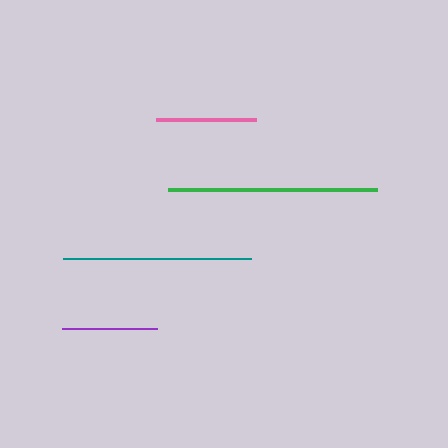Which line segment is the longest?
The green line is the longest at approximately 208 pixels.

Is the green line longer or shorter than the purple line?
The green line is longer than the purple line.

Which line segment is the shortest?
The purple line is the shortest at approximately 94 pixels.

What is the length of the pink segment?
The pink segment is approximately 100 pixels long.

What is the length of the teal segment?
The teal segment is approximately 188 pixels long.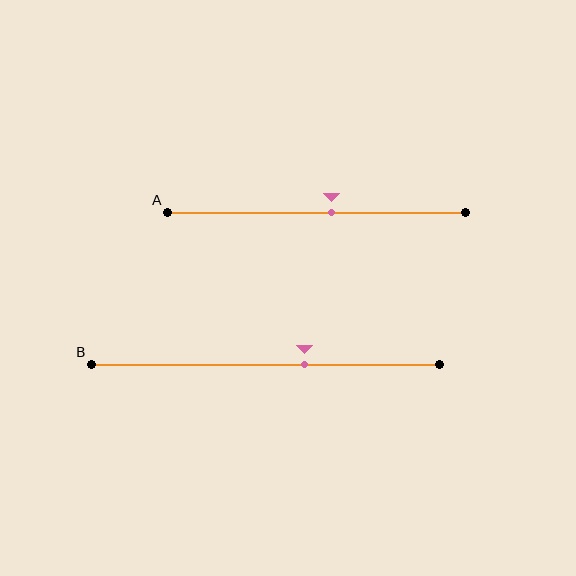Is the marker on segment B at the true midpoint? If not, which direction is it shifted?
No, the marker on segment B is shifted to the right by about 11% of the segment length.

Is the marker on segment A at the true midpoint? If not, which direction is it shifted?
No, the marker on segment A is shifted to the right by about 5% of the segment length.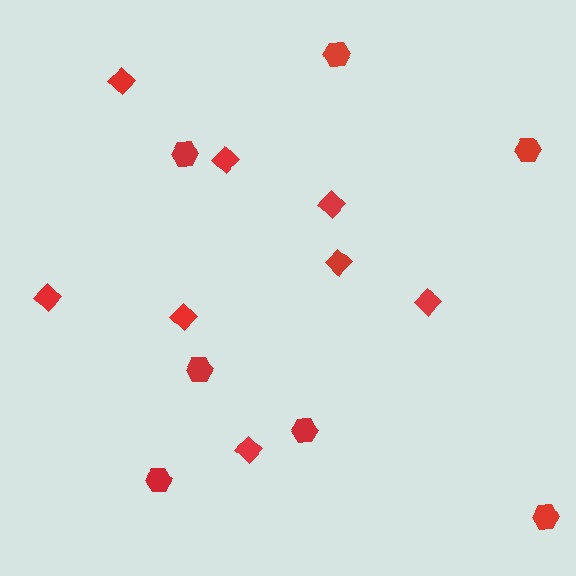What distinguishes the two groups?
There are 2 groups: one group of diamonds (8) and one group of hexagons (7).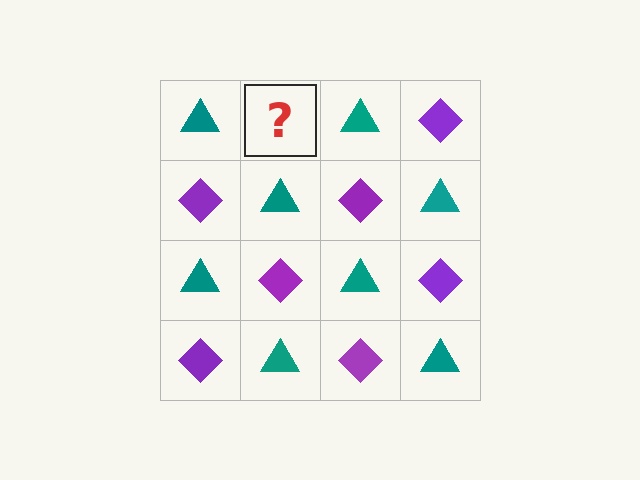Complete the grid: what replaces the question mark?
The question mark should be replaced with a purple diamond.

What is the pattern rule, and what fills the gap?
The rule is that it alternates teal triangle and purple diamond in a checkerboard pattern. The gap should be filled with a purple diamond.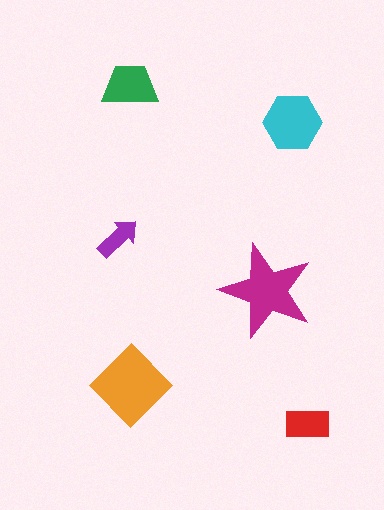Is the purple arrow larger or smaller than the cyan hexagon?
Smaller.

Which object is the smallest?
The purple arrow.